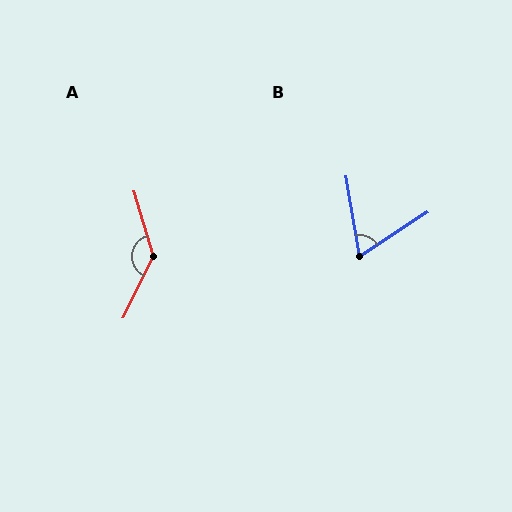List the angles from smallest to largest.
B (67°), A (137°).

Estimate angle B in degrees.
Approximately 67 degrees.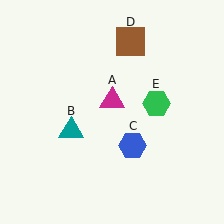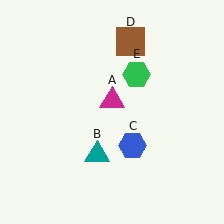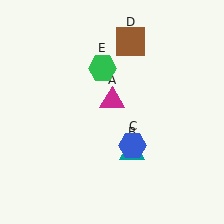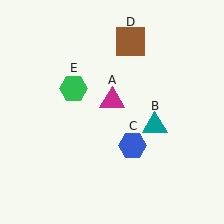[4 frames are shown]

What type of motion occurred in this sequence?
The teal triangle (object B), green hexagon (object E) rotated counterclockwise around the center of the scene.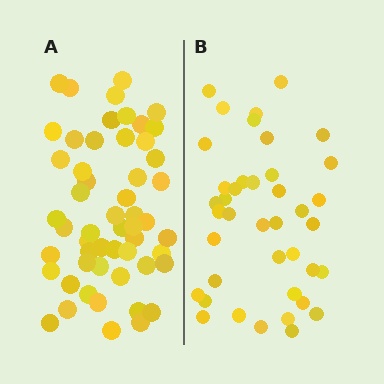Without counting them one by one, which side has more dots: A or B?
Region A (the left region) has more dots.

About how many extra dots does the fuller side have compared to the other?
Region A has approximately 15 more dots than region B.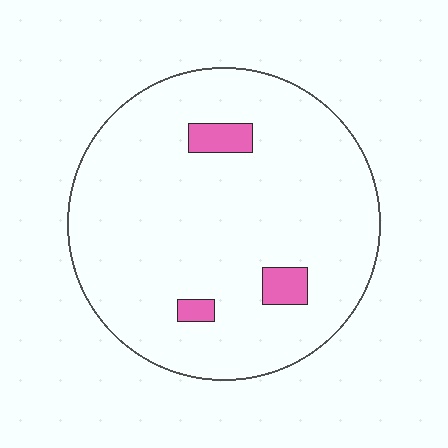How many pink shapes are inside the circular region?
3.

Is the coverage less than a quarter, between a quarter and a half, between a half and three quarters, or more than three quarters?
Less than a quarter.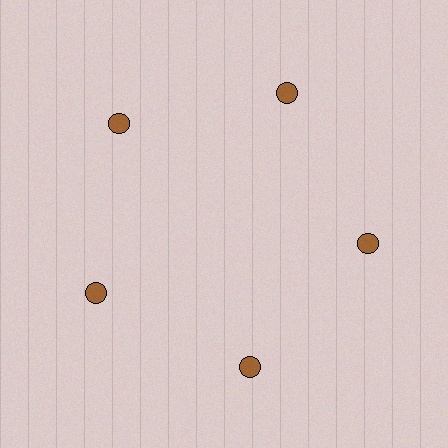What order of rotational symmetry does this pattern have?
This pattern has 5-fold rotational symmetry.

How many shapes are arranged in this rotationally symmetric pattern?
There are 5 shapes, arranged in 5 groups of 1.